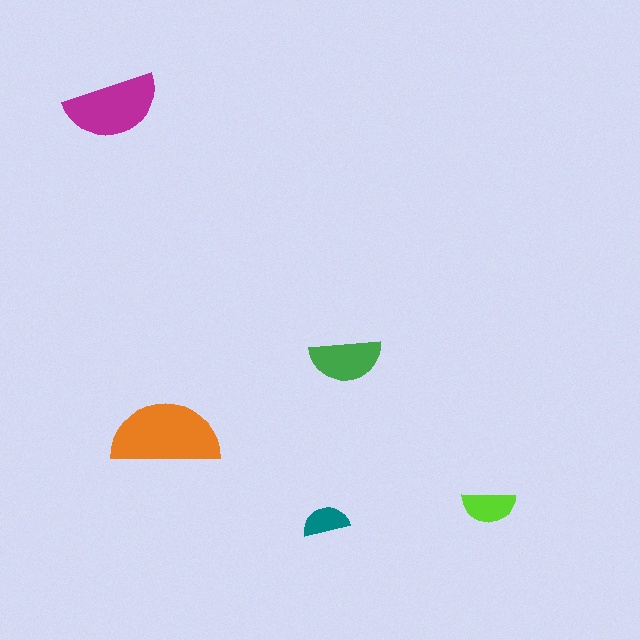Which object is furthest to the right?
The lime semicircle is rightmost.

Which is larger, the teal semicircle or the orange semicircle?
The orange one.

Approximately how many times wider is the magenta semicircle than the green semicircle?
About 1.5 times wider.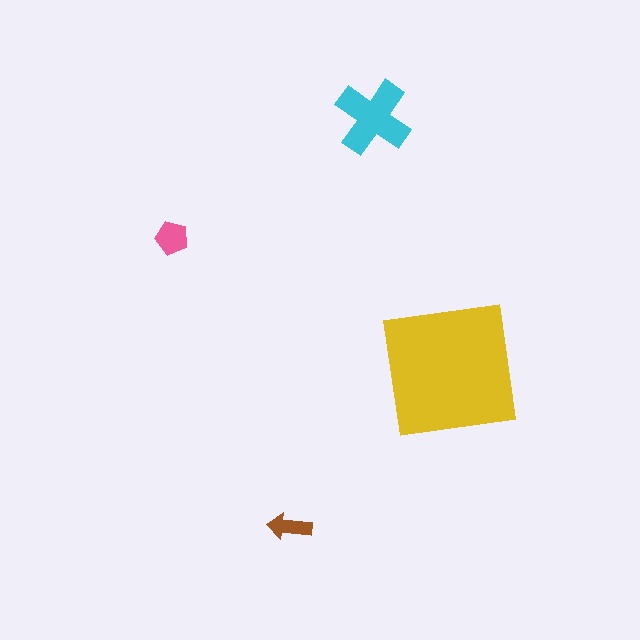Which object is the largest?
The yellow square.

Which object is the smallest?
The brown arrow.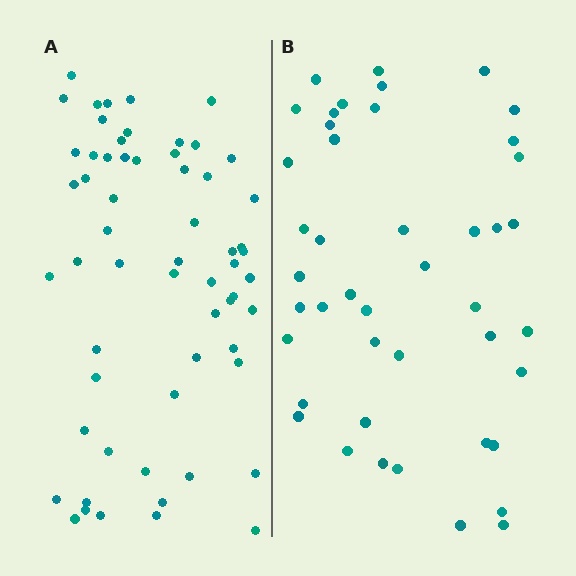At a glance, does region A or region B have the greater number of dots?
Region A (the left region) has more dots.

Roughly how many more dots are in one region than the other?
Region A has approximately 15 more dots than region B.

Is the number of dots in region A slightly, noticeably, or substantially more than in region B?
Region A has noticeably more, but not dramatically so. The ratio is roughly 1.4 to 1.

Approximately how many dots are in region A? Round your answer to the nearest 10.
About 60 dots.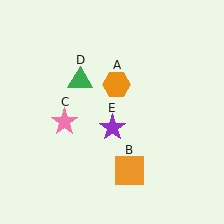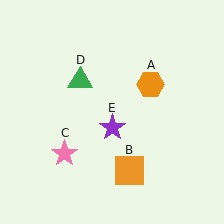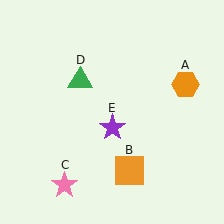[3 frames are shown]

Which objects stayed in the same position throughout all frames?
Orange square (object B) and green triangle (object D) and purple star (object E) remained stationary.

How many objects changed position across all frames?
2 objects changed position: orange hexagon (object A), pink star (object C).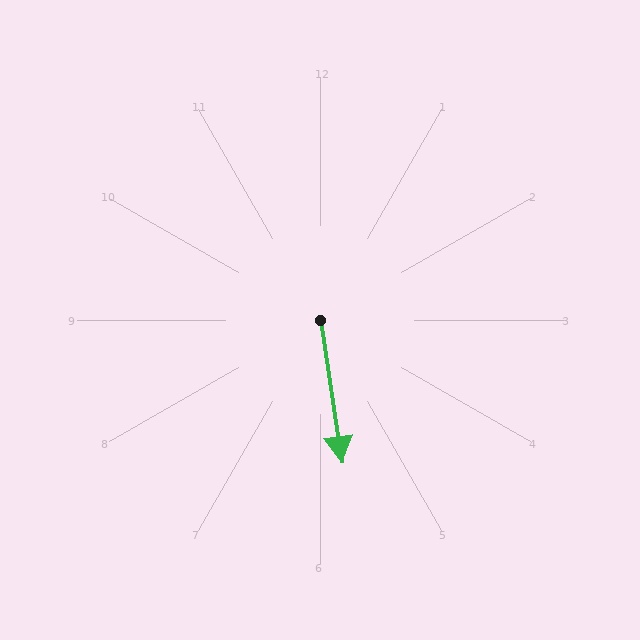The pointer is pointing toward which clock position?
Roughly 6 o'clock.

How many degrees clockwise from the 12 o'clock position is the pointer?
Approximately 171 degrees.